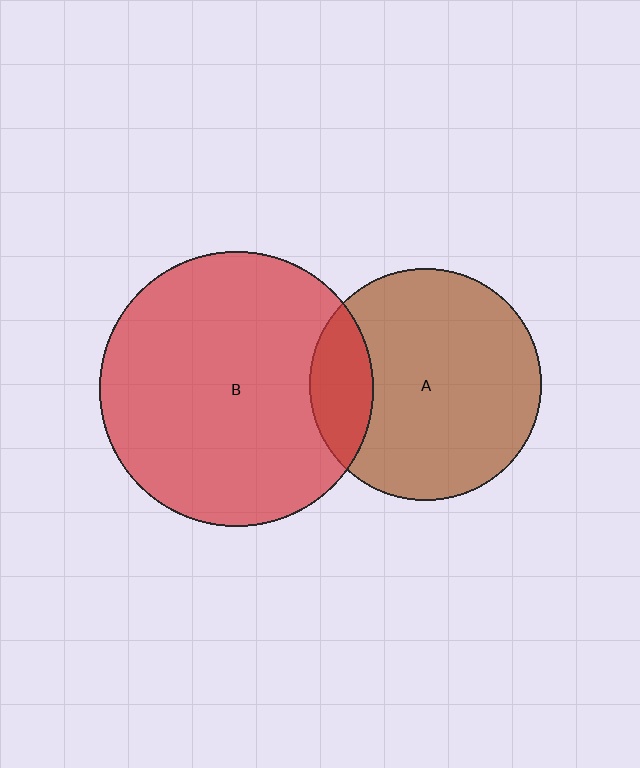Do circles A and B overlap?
Yes.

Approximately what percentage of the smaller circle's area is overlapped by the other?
Approximately 15%.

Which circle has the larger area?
Circle B (red).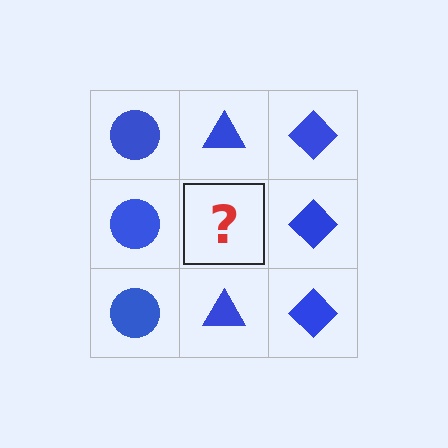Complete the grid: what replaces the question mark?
The question mark should be replaced with a blue triangle.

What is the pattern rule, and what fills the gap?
The rule is that each column has a consistent shape. The gap should be filled with a blue triangle.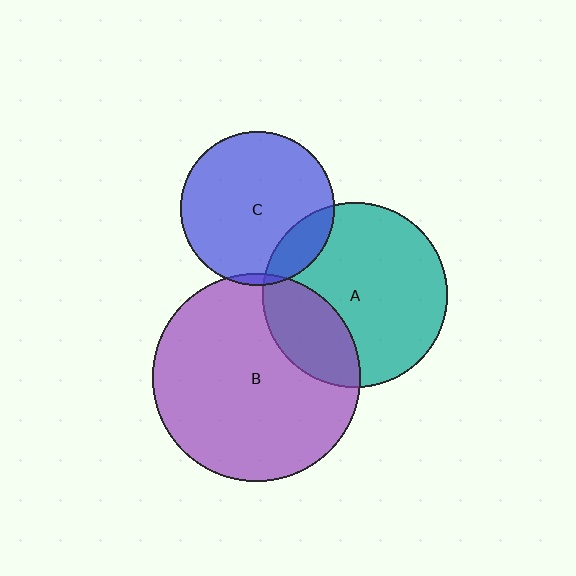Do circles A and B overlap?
Yes.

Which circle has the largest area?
Circle B (purple).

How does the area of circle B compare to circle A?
Approximately 1.3 times.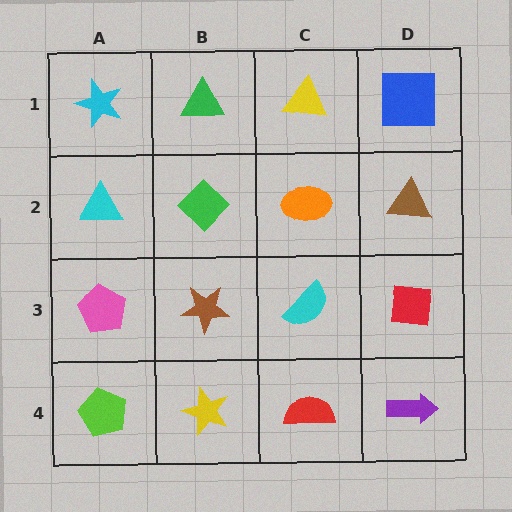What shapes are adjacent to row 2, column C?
A yellow triangle (row 1, column C), a cyan semicircle (row 3, column C), a green diamond (row 2, column B), a brown triangle (row 2, column D).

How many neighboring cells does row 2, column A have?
3.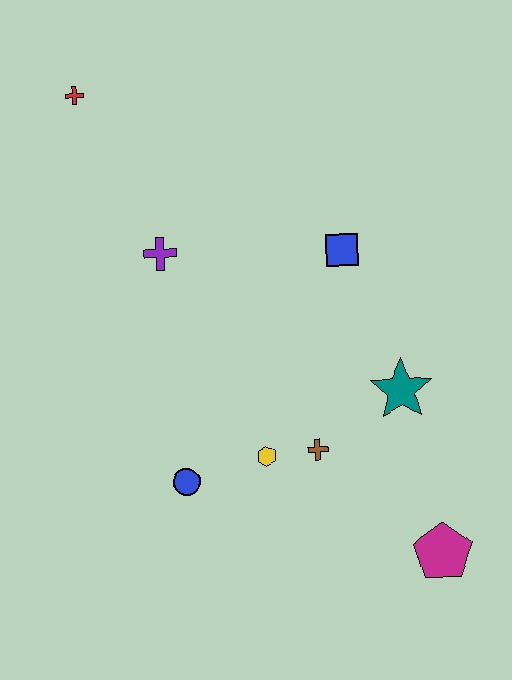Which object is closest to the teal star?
The brown cross is closest to the teal star.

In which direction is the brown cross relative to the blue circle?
The brown cross is to the right of the blue circle.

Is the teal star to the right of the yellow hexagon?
Yes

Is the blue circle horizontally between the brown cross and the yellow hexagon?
No